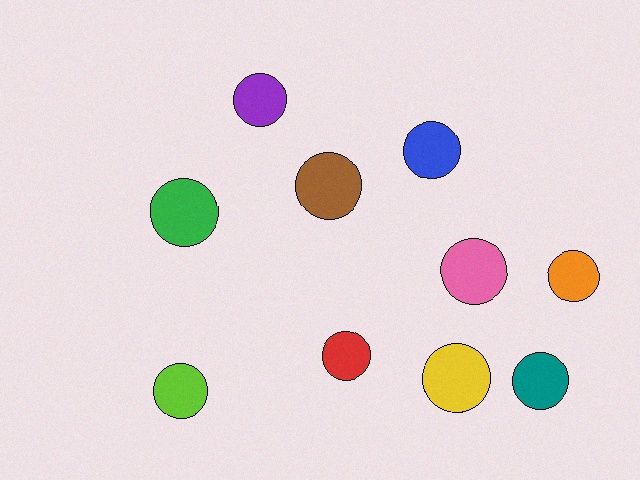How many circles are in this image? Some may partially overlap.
There are 10 circles.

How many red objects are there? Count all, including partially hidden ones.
There is 1 red object.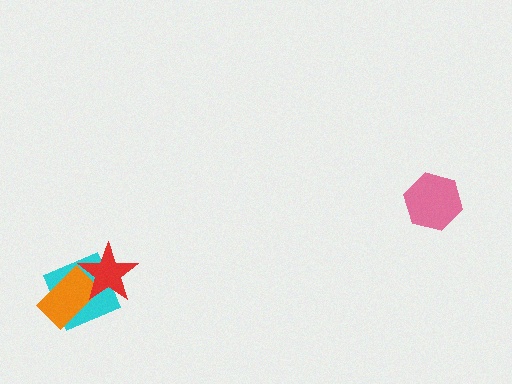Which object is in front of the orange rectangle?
The red star is in front of the orange rectangle.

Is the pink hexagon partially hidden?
No, no other shape covers it.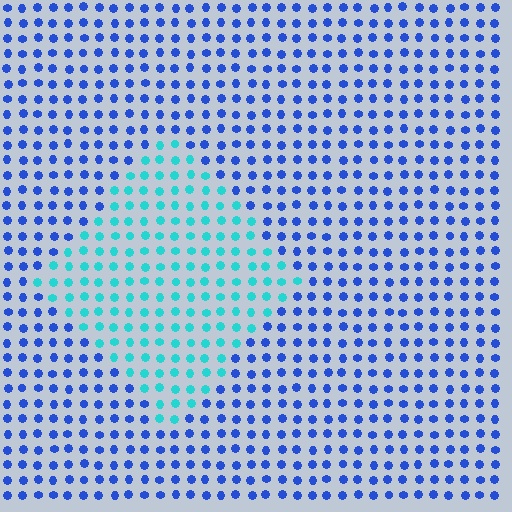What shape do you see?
I see a diamond.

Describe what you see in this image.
The image is filled with small blue elements in a uniform arrangement. A diamond-shaped region is visible where the elements are tinted to a slightly different hue, forming a subtle color boundary.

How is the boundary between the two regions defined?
The boundary is defined purely by a slight shift in hue (about 48 degrees). Spacing, size, and orientation are identical on both sides.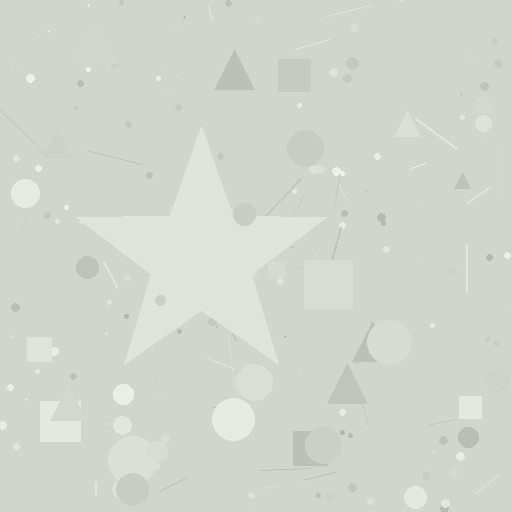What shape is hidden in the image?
A star is hidden in the image.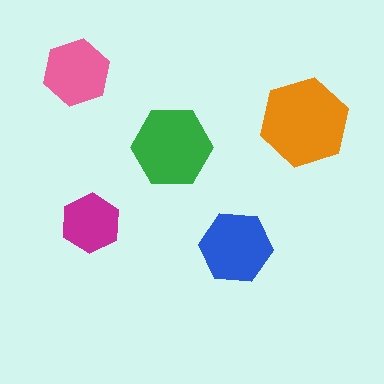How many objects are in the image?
There are 5 objects in the image.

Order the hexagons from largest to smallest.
the orange one, the green one, the blue one, the pink one, the magenta one.